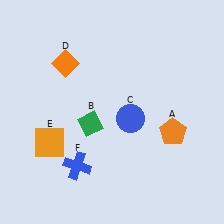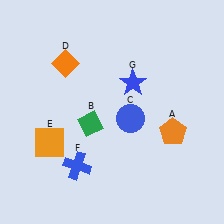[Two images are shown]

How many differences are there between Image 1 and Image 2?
There is 1 difference between the two images.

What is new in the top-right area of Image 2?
A blue star (G) was added in the top-right area of Image 2.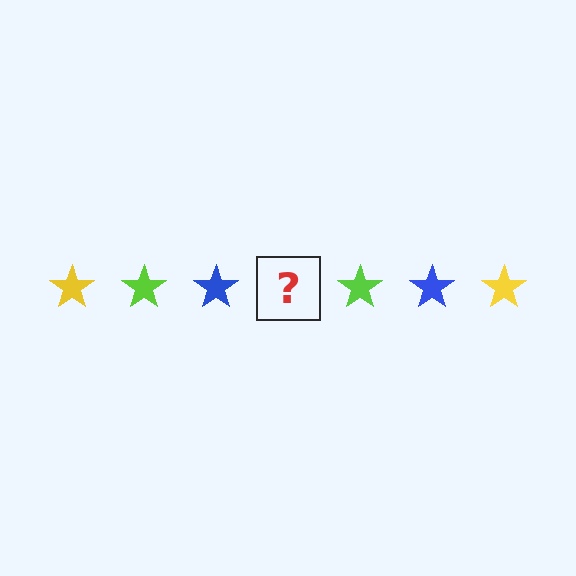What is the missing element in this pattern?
The missing element is a yellow star.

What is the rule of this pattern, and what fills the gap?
The rule is that the pattern cycles through yellow, lime, blue stars. The gap should be filled with a yellow star.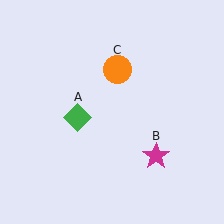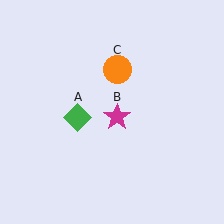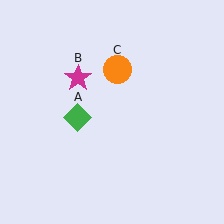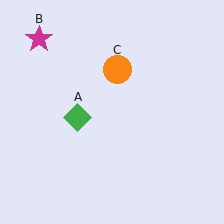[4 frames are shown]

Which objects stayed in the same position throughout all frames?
Green diamond (object A) and orange circle (object C) remained stationary.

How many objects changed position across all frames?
1 object changed position: magenta star (object B).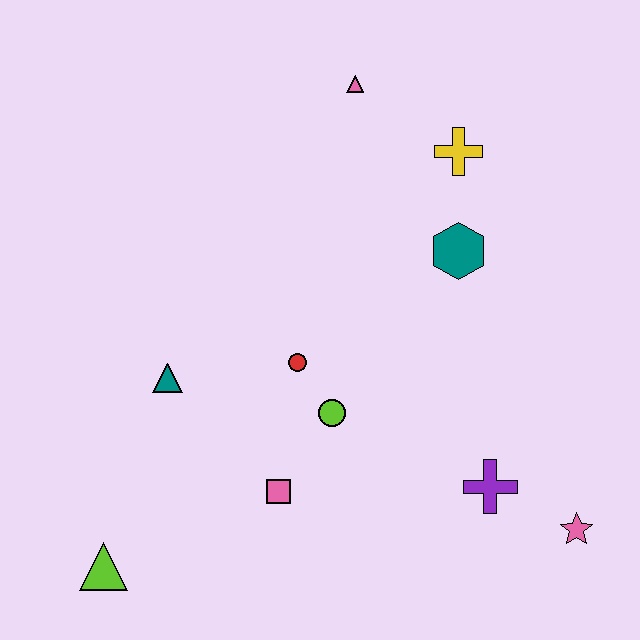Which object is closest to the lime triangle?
The pink square is closest to the lime triangle.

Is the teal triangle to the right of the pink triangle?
No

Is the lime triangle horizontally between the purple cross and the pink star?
No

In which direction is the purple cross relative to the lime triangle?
The purple cross is to the right of the lime triangle.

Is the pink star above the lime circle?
No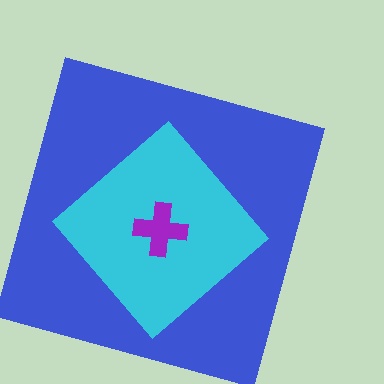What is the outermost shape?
The blue square.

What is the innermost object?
The purple cross.